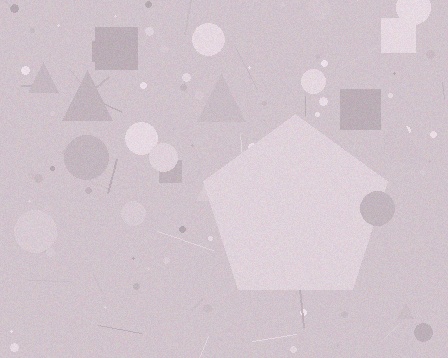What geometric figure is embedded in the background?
A pentagon is embedded in the background.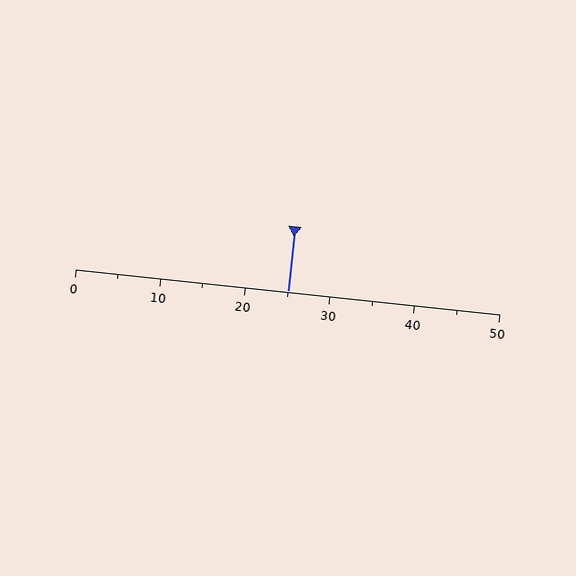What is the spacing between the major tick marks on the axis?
The major ticks are spaced 10 apart.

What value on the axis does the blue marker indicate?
The marker indicates approximately 25.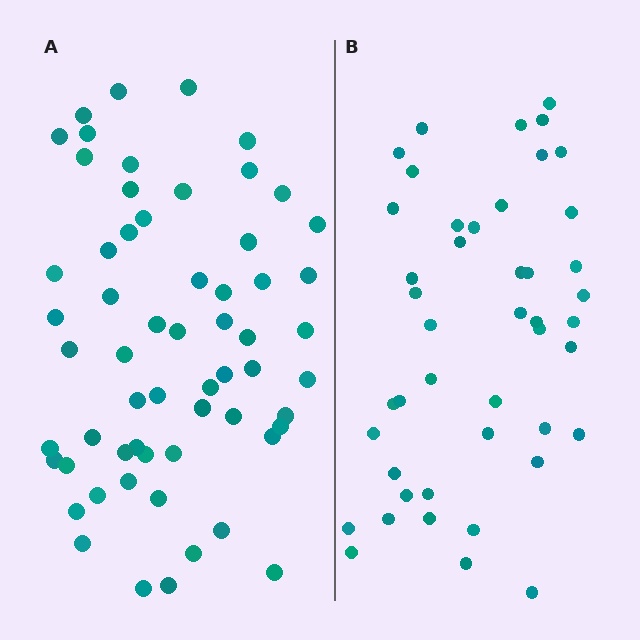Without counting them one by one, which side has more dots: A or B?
Region A (the left region) has more dots.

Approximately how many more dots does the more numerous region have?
Region A has approximately 15 more dots than region B.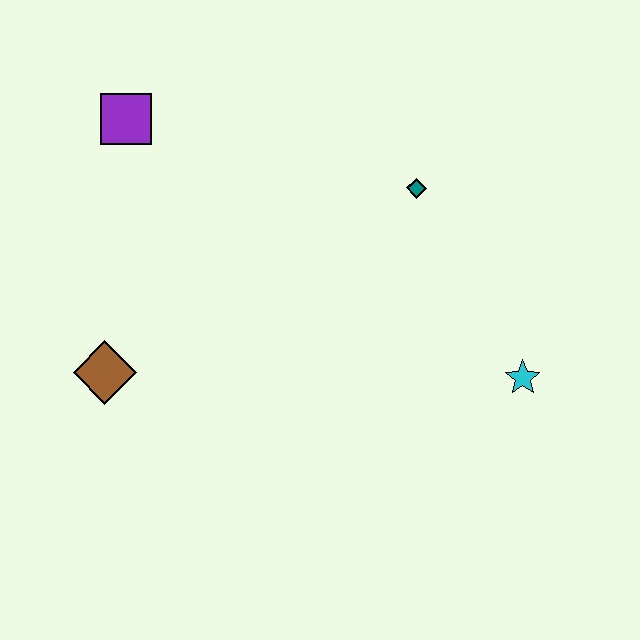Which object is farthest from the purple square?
The cyan star is farthest from the purple square.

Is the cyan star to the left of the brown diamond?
No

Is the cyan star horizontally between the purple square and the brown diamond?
No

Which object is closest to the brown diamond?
The purple square is closest to the brown diamond.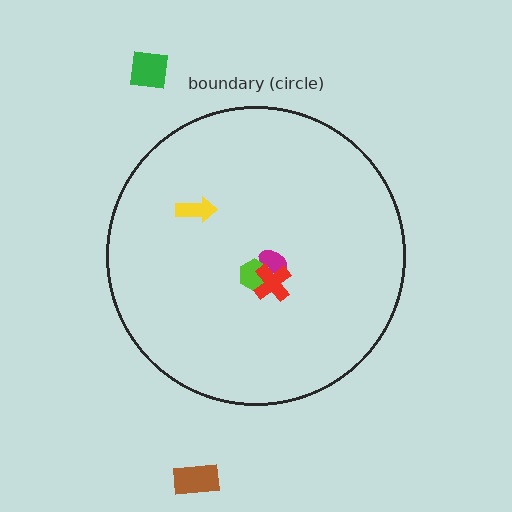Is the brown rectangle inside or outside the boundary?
Outside.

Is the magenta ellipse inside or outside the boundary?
Inside.